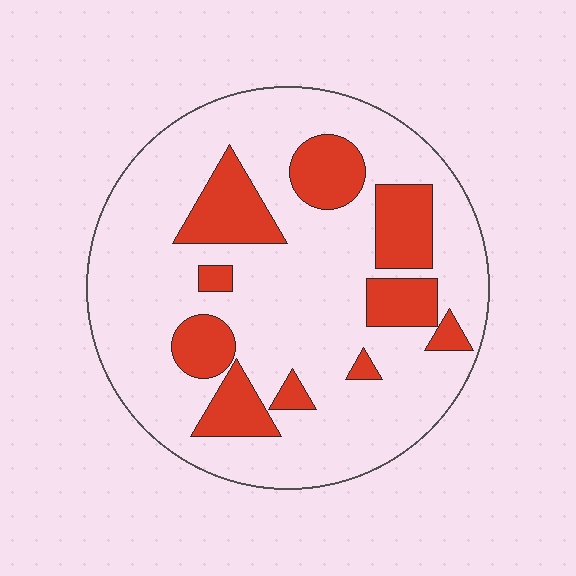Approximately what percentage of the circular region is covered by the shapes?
Approximately 25%.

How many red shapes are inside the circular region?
10.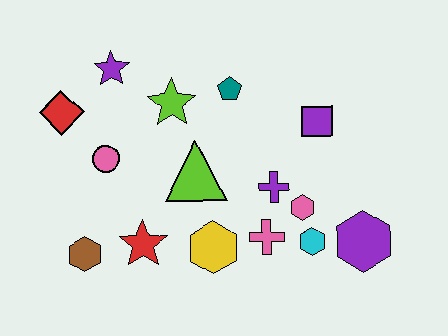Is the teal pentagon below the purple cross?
No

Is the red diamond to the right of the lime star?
No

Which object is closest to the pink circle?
The red diamond is closest to the pink circle.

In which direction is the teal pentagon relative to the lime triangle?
The teal pentagon is above the lime triangle.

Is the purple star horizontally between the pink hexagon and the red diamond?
Yes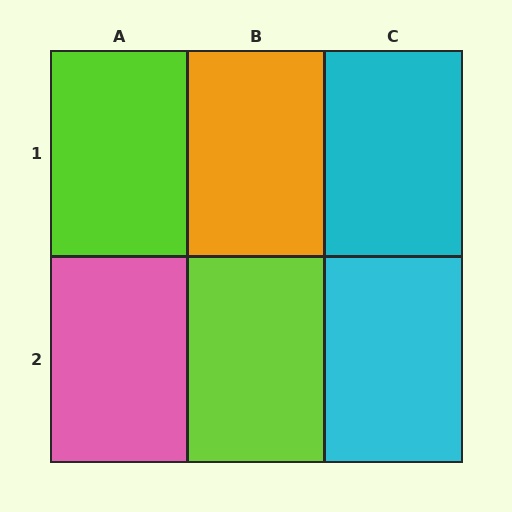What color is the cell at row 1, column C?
Cyan.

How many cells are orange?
1 cell is orange.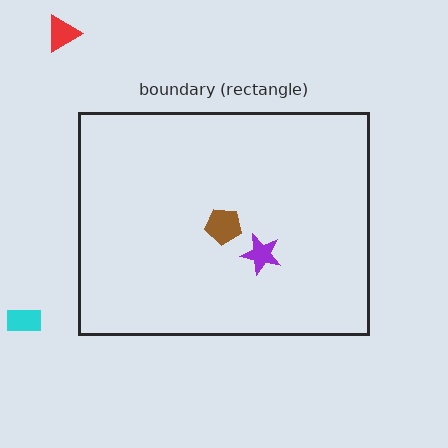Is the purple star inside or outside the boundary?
Inside.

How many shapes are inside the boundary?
2 inside, 2 outside.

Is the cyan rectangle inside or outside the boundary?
Outside.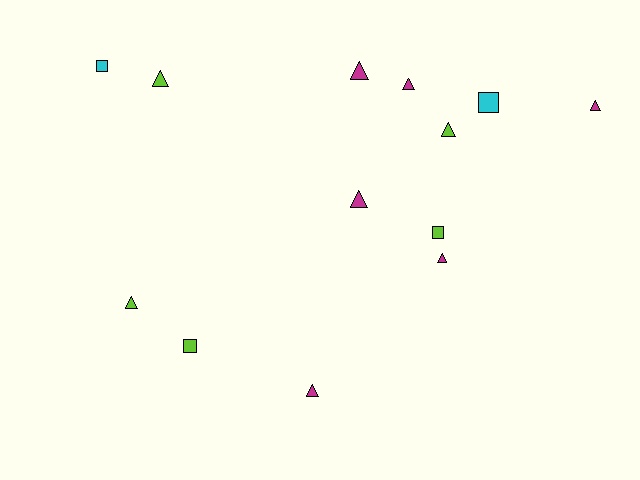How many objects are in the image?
There are 13 objects.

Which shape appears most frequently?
Triangle, with 9 objects.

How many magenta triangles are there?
There are 6 magenta triangles.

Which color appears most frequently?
Magenta, with 6 objects.